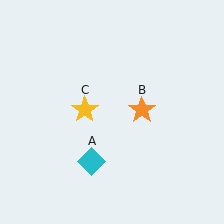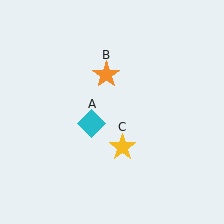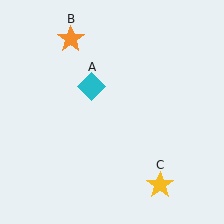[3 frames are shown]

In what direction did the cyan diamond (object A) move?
The cyan diamond (object A) moved up.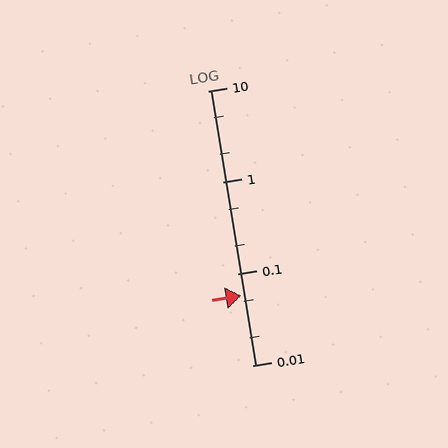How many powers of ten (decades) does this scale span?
The scale spans 3 decades, from 0.01 to 10.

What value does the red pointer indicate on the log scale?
The pointer indicates approximately 0.058.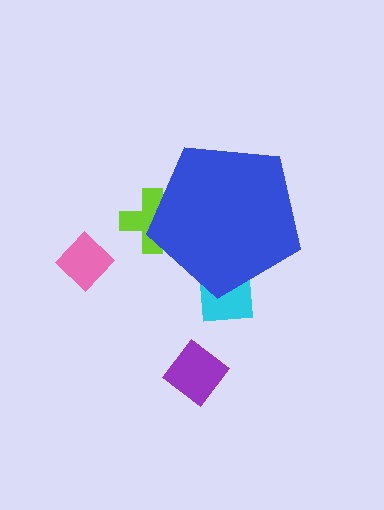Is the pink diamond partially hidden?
No, the pink diamond is fully visible.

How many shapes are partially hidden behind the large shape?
2 shapes are partially hidden.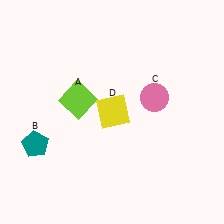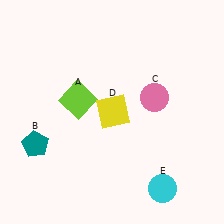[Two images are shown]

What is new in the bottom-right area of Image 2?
A cyan circle (E) was added in the bottom-right area of Image 2.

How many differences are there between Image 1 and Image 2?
There is 1 difference between the two images.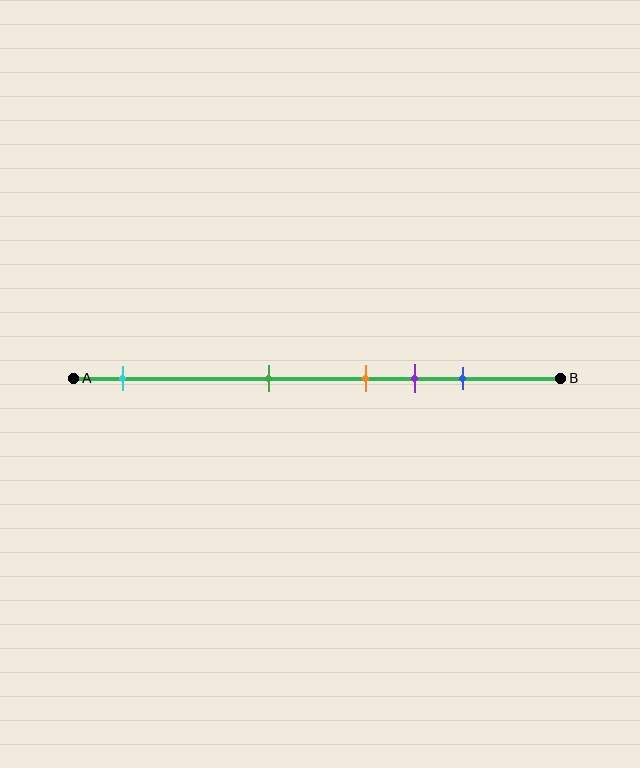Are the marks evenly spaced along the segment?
No, the marks are not evenly spaced.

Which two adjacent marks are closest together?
The orange and purple marks are the closest adjacent pair.